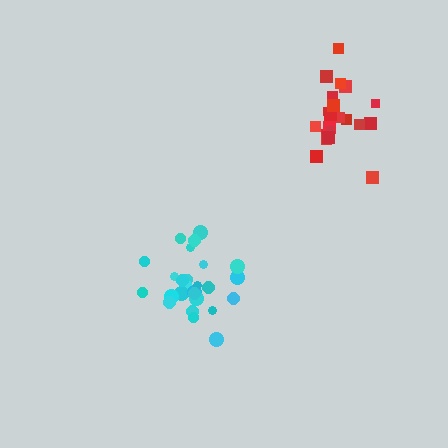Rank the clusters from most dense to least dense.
cyan, red.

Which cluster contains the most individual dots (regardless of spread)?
Cyan (27).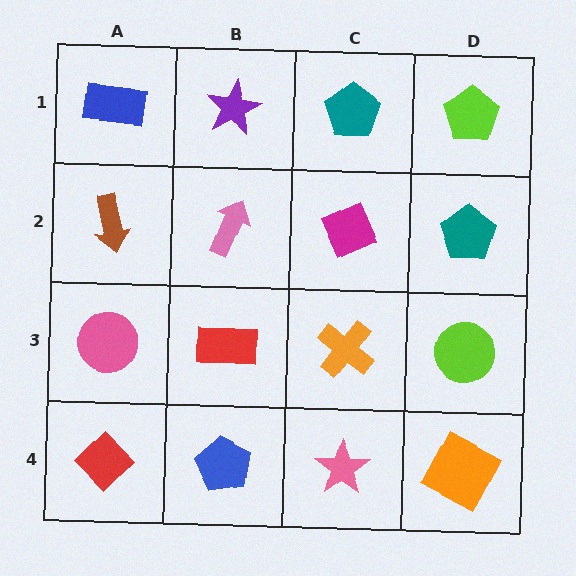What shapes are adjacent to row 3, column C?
A magenta diamond (row 2, column C), a pink star (row 4, column C), a red rectangle (row 3, column B), a lime circle (row 3, column D).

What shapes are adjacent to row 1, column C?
A magenta diamond (row 2, column C), a purple star (row 1, column B), a lime pentagon (row 1, column D).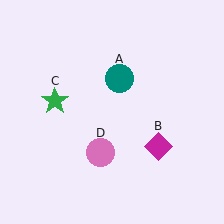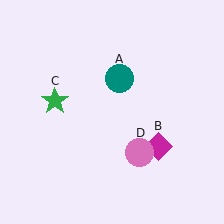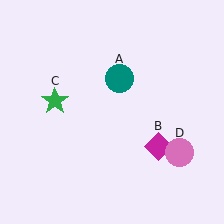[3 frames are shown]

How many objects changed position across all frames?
1 object changed position: pink circle (object D).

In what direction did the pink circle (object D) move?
The pink circle (object D) moved right.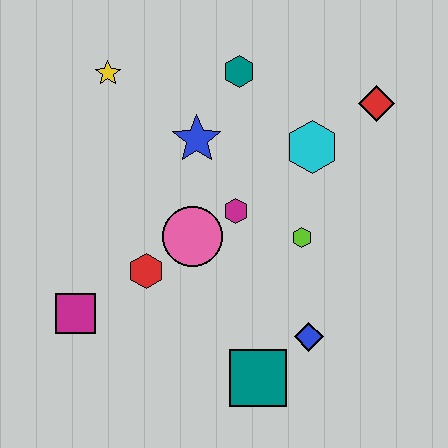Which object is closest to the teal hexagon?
The blue star is closest to the teal hexagon.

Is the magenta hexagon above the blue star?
No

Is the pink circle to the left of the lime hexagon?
Yes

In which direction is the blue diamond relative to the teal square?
The blue diamond is to the right of the teal square.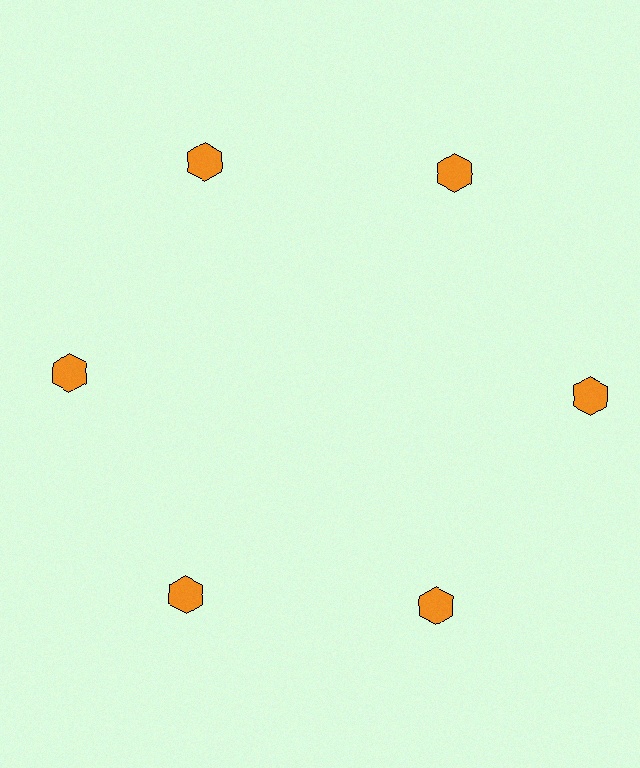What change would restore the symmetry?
The symmetry would be restored by moving it inward, back onto the ring so that all 6 hexagons sit at equal angles and equal distance from the center.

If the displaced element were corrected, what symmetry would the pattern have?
It would have 6-fold rotational symmetry — the pattern would map onto itself every 60 degrees.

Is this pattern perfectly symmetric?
No. The 6 orange hexagons are arranged in a ring, but one element near the 3 o'clock position is pushed outward from the center, breaking the 6-fold rotational symmetry.